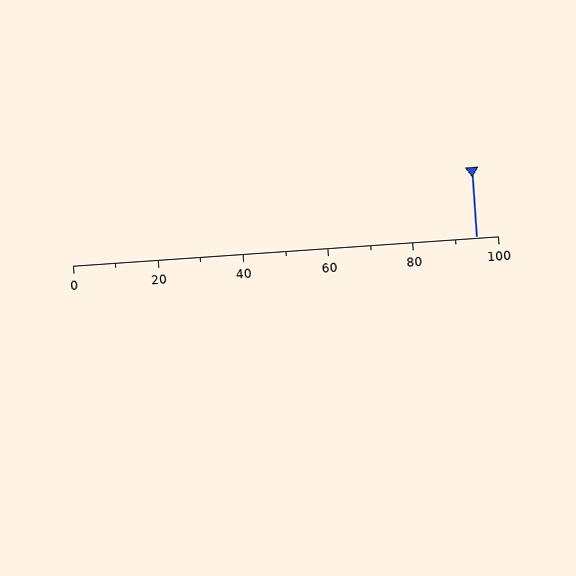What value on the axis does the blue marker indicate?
The marker indicates approximately 95.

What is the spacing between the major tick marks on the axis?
The major ticks are spaced 20 apart.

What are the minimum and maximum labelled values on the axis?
The axis runs from 0 to 100.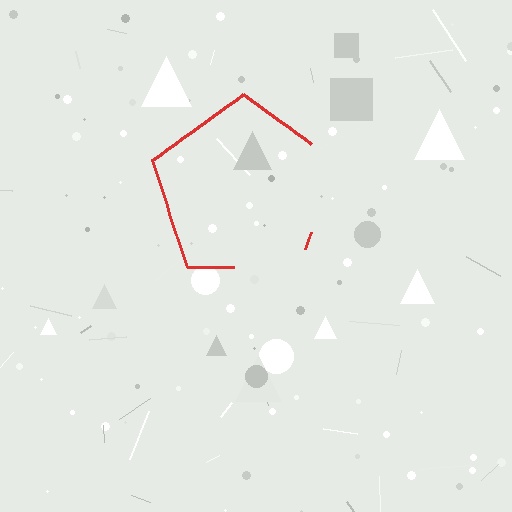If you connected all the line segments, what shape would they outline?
They would outline a pentagon.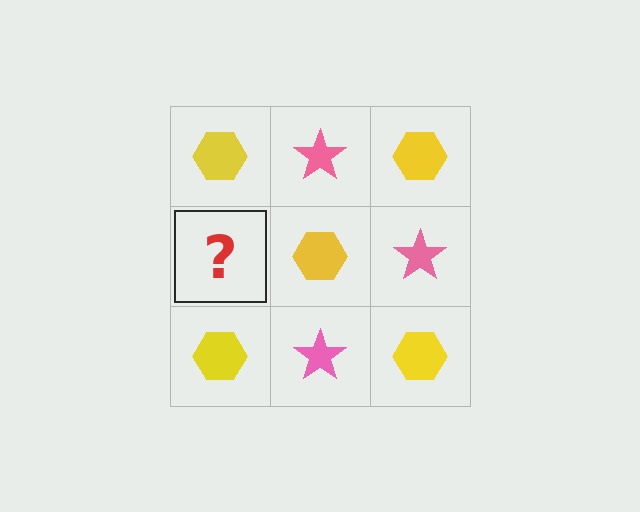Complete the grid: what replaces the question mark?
The question mark should be replaced with a pink star.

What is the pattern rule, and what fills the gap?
The rule is that it alternates yellow hexagon and pink star in a checkerboard pattern. The gap should be filled with a pink star.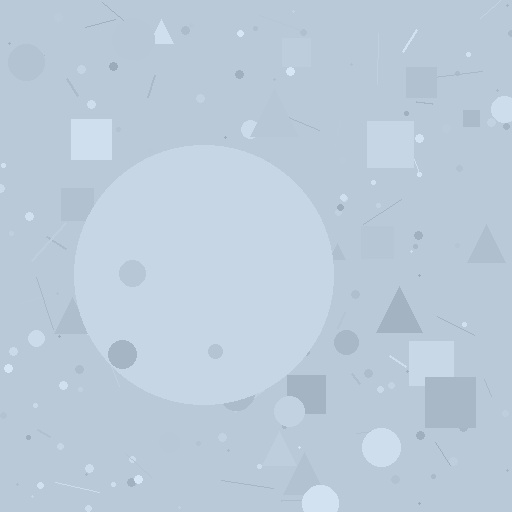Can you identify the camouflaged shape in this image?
The camouflaged shape is a circle.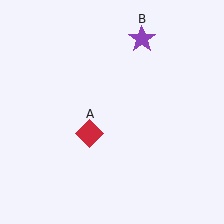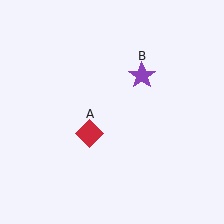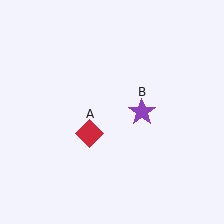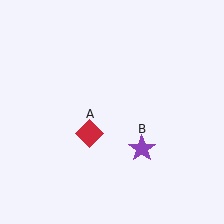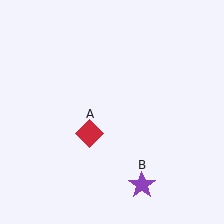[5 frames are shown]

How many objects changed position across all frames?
1 object changed position: purple star (object B).